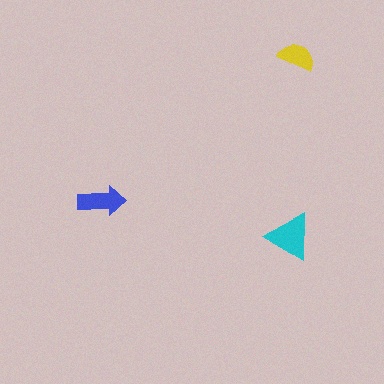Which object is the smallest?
The yellow semicircle.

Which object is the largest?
The cyan triangle.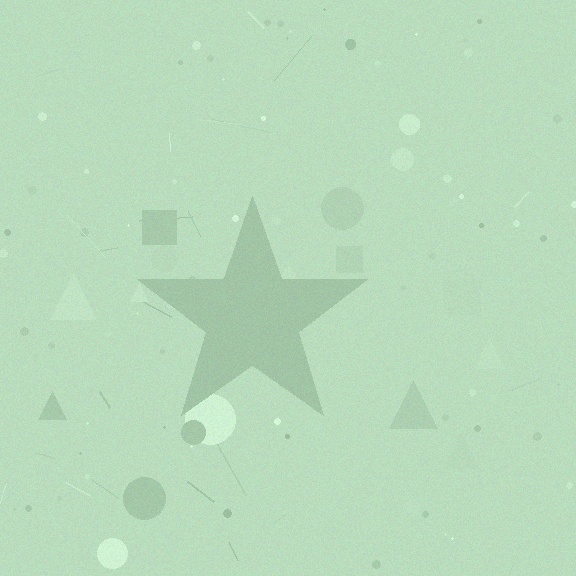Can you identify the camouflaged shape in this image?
The camouflaged shape is a star.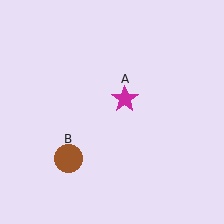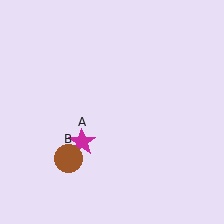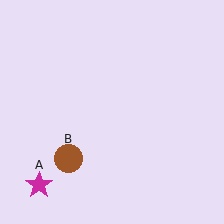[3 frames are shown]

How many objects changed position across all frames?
1 object changed position: magenta star (object A).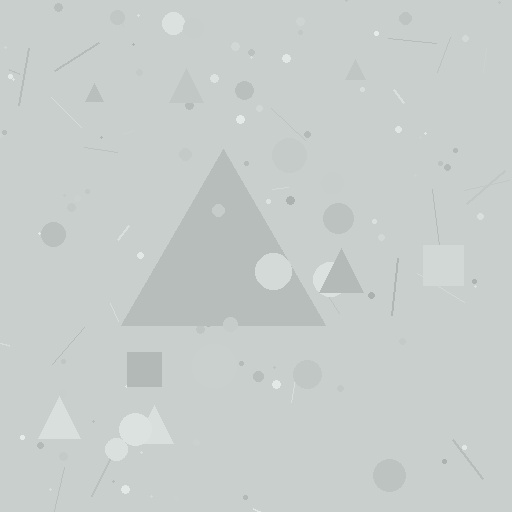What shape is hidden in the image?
A triangle is hidden in the image.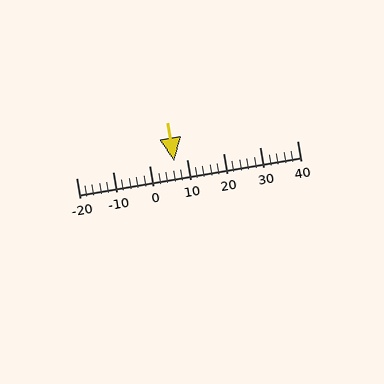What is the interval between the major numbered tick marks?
The major tick marks are spaced 10 units apart.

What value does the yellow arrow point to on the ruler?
The yellow arrow points to approximately 7.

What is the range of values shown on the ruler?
The ruler shows values from -20 to 40.